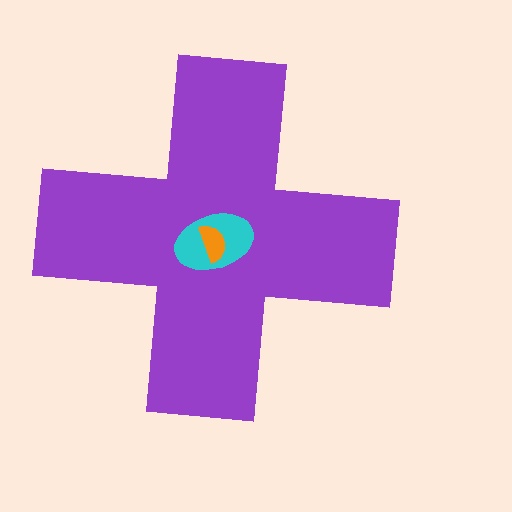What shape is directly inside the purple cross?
The cyan ellipse.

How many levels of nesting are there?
3.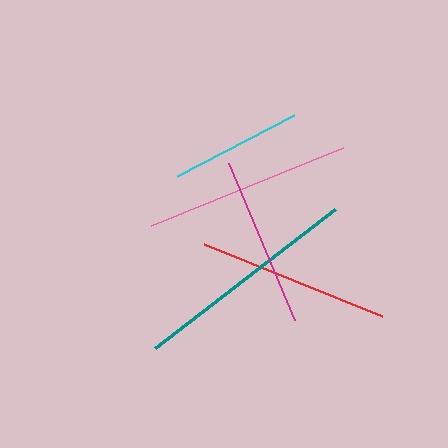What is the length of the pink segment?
The pink segment is approximately 207 pixels long.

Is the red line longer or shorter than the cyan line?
The red line is longer than the cyan line.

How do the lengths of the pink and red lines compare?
The pink and red lines are approximately the same length.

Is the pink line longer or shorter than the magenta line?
The pink line is longer than the magenta line.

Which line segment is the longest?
The teal line is the longest at approximately 228 pixels.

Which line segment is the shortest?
The cyan line is the shortest at approximately 132 pixels.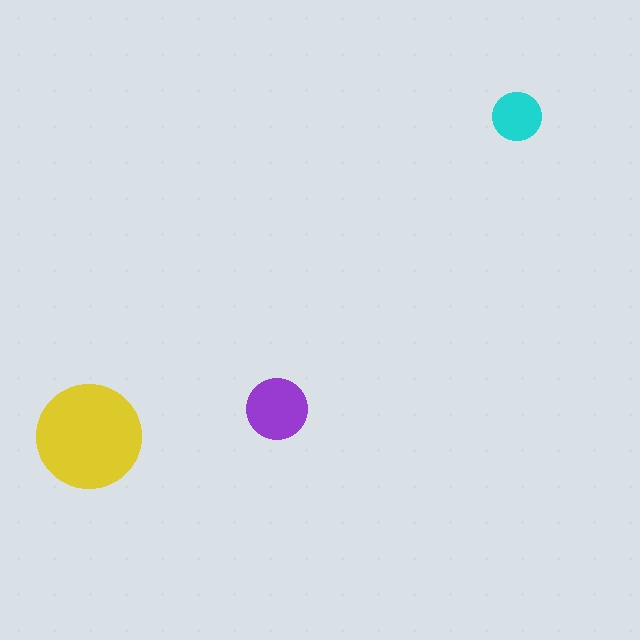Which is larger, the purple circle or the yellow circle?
The yellow one.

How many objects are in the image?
There are 3 objects in the image.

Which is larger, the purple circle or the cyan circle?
The purple one.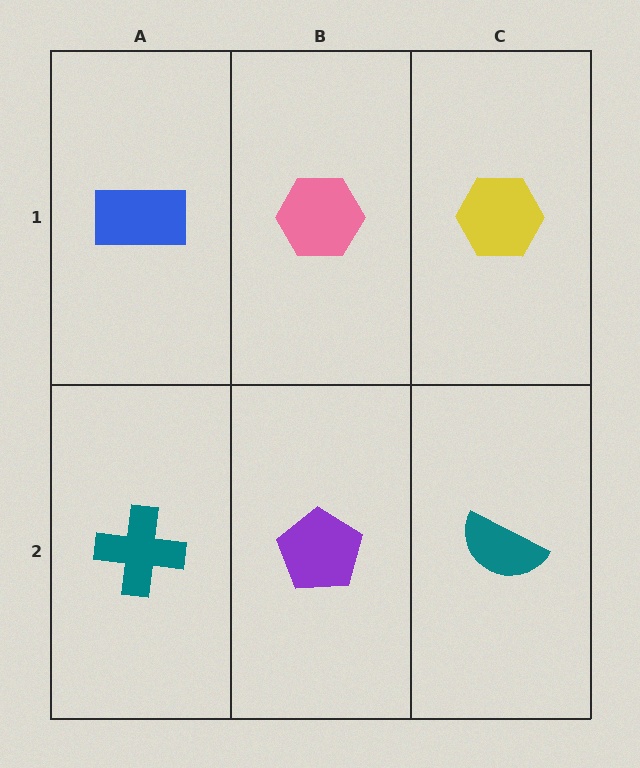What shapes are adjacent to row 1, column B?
A purple pentagon (row 2, column B), a blue rectangle (row 1, column A), a yellow hexagon (row 1, column C).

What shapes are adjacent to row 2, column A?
A blue rectangle (row 1, column A), a purple pentagon (row 2, column B).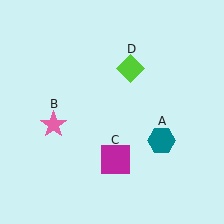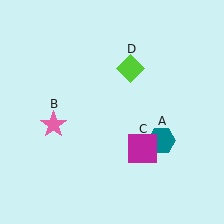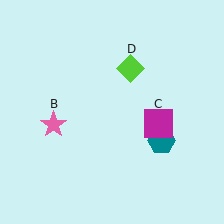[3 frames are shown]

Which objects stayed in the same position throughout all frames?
Teal hexagon (object A) and pink star (object B) and lime diamond (object D) remained stationary.